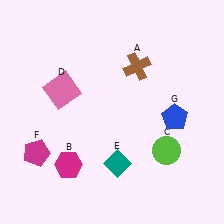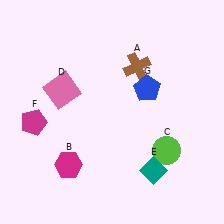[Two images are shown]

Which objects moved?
The objects that moved are: the teal diamond (E), the magenta pentagon (F), the blue pentagon (G).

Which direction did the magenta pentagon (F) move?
The magenta pentagon (F) moved up.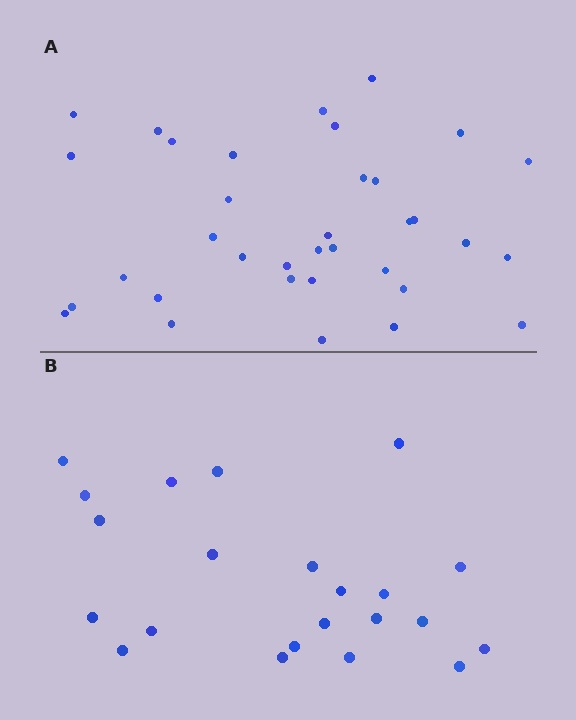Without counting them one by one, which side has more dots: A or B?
Region A (the top region) has more dots.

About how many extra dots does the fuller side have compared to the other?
Region A has approximately 15 more dots than region B.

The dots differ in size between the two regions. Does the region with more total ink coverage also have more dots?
No. Region B has more total ink coverage because its dots are larger, but region A actually contains more individual dots. Total area can be misleading — the number of items is what matters here.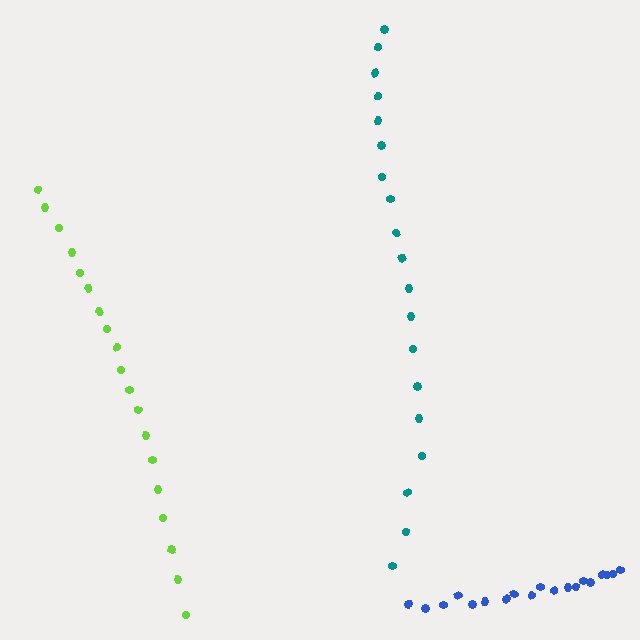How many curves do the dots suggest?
There are 3 distinct paths.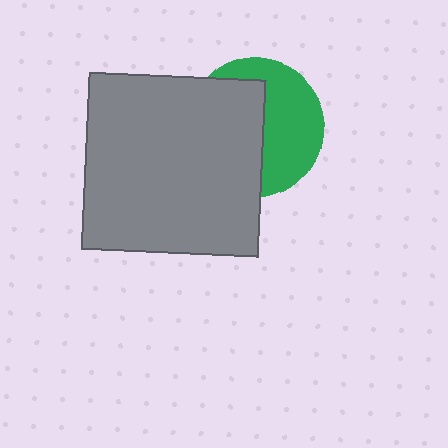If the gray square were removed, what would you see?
You would see the complete green circle.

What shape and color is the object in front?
The object in front is a gray square.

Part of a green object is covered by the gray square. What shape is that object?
It is a circle.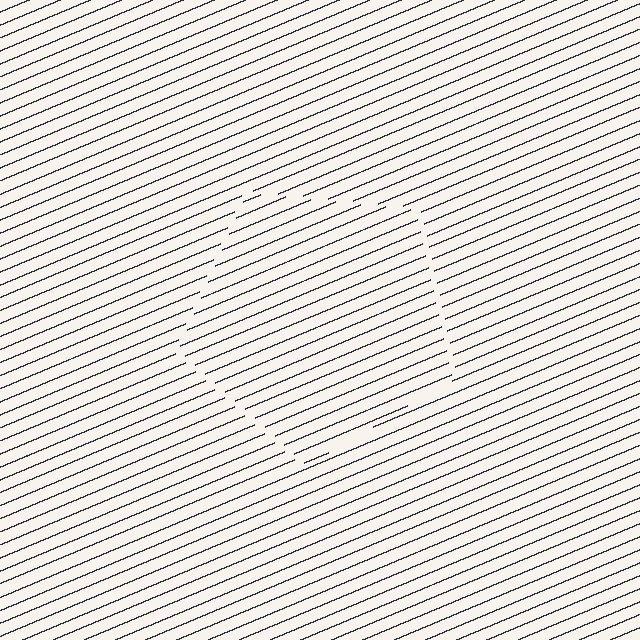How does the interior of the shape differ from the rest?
The interior of the shape contains the same grating, shifted by half a period — the contour is defined by the phase discontinuity where line-ends from the inner and outer gratings abut.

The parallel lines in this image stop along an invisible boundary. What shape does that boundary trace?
An illusory pentagon. The interior of the shape contains the same grating, shifted by half a period — the contour is defined by the phase discontinuity where line-ends from the inner and outer gratings abut.